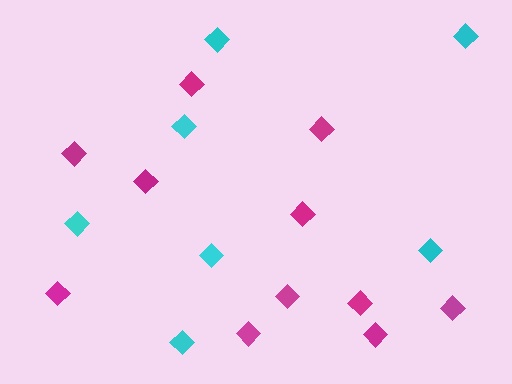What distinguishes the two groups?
There are 2 groups: one group of cyan diamonds (7) and one group of magenta diamonds (11).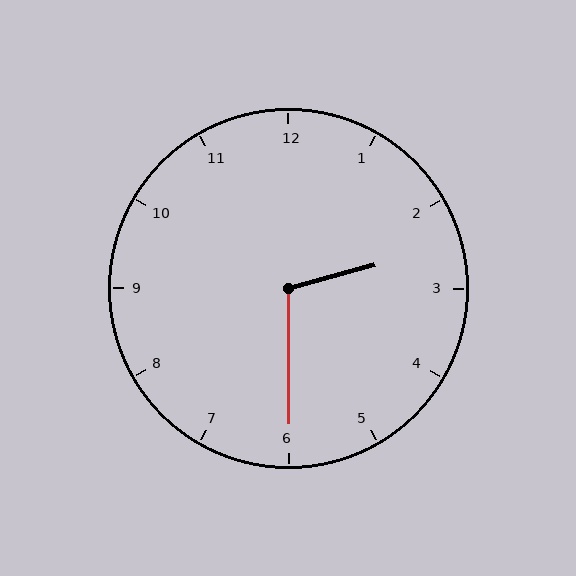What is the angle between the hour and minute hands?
Approximately 105 degrees.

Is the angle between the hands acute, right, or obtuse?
It is obtuse.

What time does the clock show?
2:30.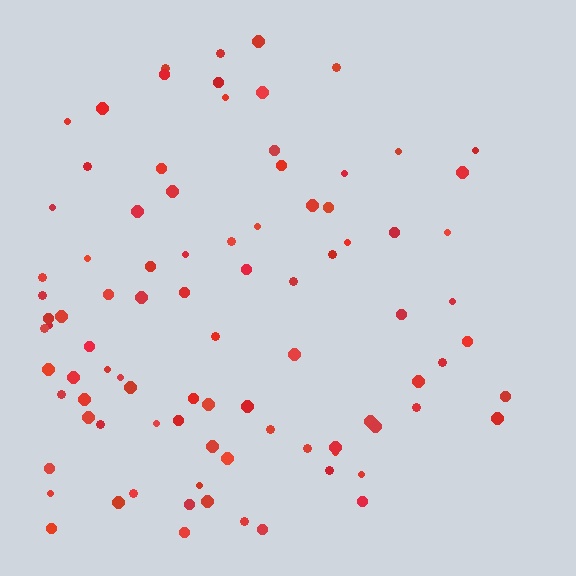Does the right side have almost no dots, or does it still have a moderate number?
Still a moderate number, just noticeably fewer than the left.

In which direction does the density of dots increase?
From right to left, with the left side densest.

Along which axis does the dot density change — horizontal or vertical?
Horizontal.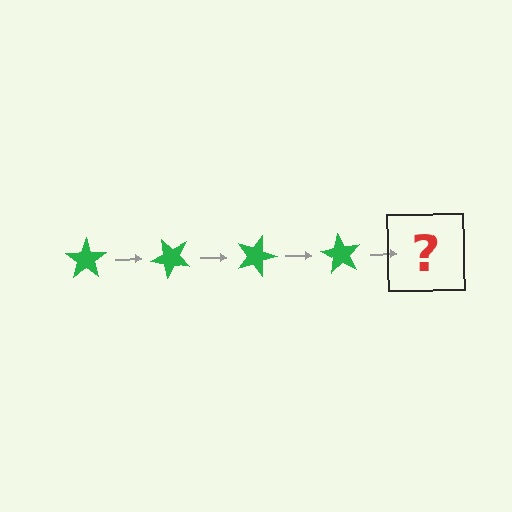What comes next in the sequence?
The next element should be a green star rotated 180 degrees.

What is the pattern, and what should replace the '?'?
The pattern is that the star rotates 45 degrees each step. The '?' should be a green star rotated 180 degrees.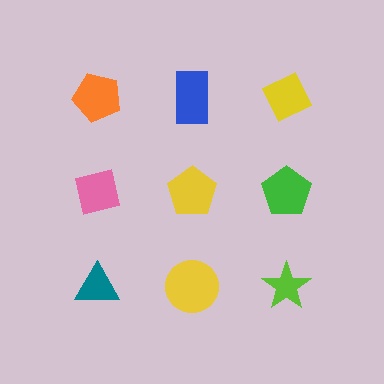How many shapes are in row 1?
3 shapes.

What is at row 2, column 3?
A green pentagon.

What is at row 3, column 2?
A yellow circle.